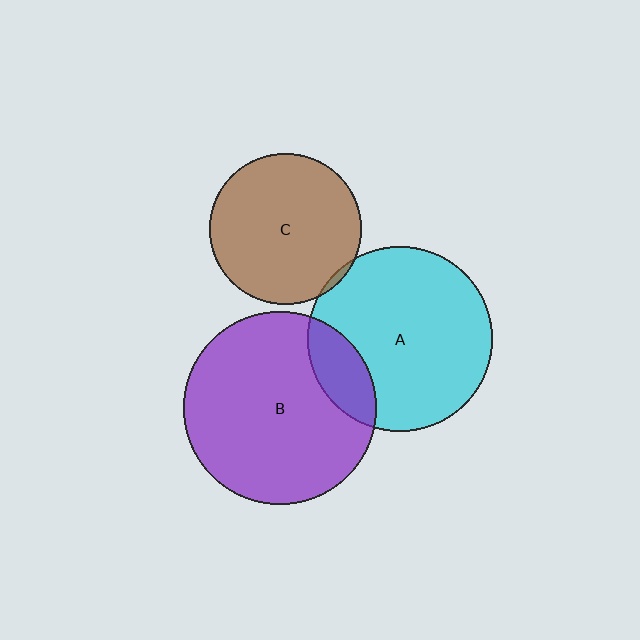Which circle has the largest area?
Circle B (purple).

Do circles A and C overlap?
Yes.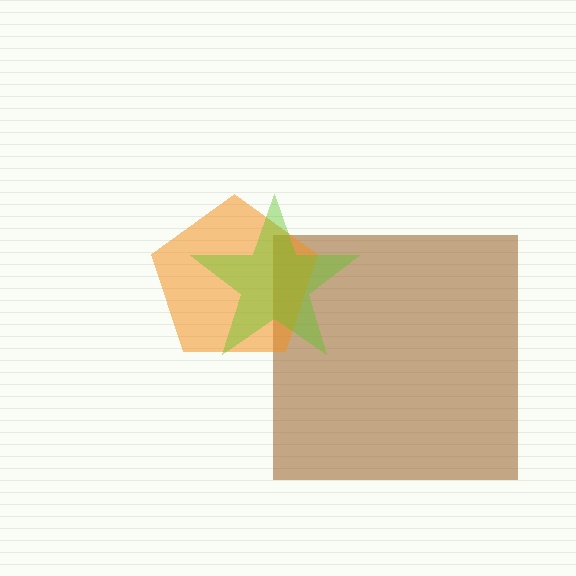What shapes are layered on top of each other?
The layered shapes are: a brown square, an orange pentagon, a lime star.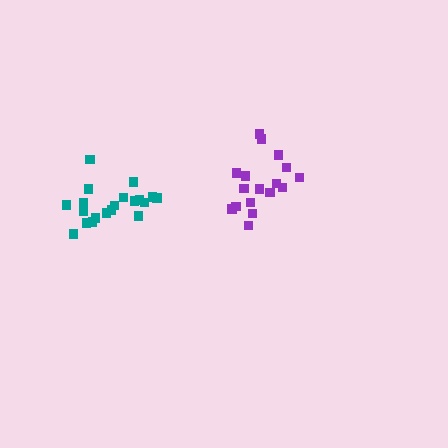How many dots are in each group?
Group 1: 20 dots, Group 2: 17 dots (37 total).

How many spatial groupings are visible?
There are 2 spatial groupings.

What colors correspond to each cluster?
The clusters are colored: teal, purple.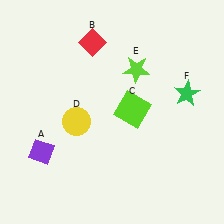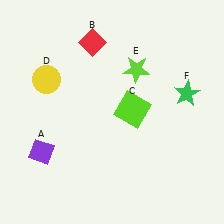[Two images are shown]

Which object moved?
The yellow circle (D) moved up.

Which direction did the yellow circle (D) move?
The yellow circle (D) moved up.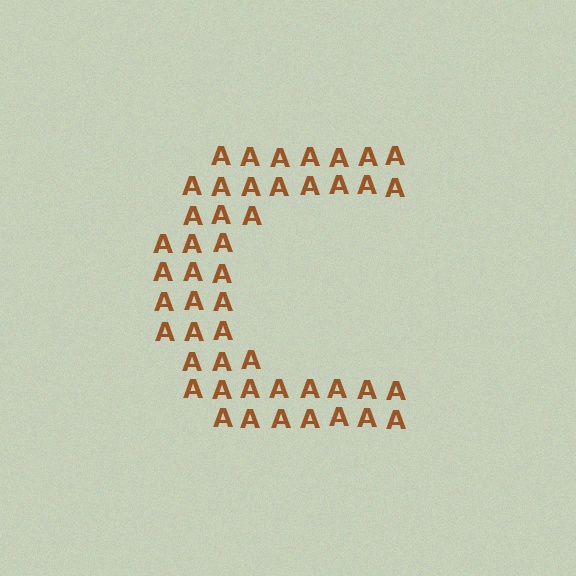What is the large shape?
The large shape is the letter C.